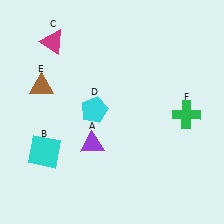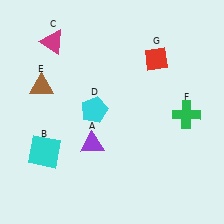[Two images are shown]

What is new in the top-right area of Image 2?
A red diamond (G) was added in the top-right area of Image 2.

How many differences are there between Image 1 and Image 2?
There is 1 difference between the two images.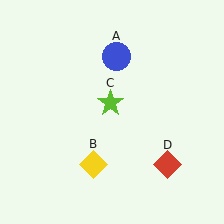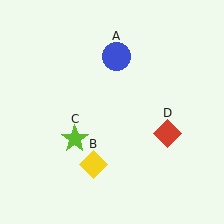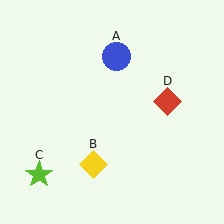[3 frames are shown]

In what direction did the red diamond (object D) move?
The red diamond (object D) moved up.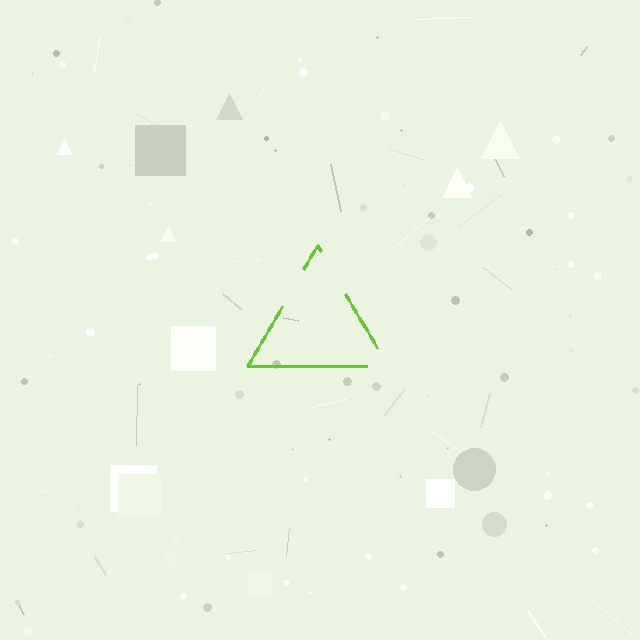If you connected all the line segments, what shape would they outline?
They would outline a triangle.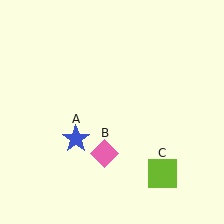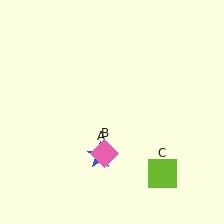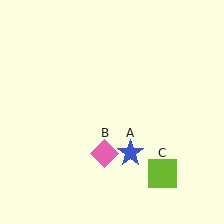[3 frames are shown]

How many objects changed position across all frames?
1 object changed position: blue star (object A).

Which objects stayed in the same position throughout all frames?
Pink diamond (object B) and lime square (object C) remained stationary.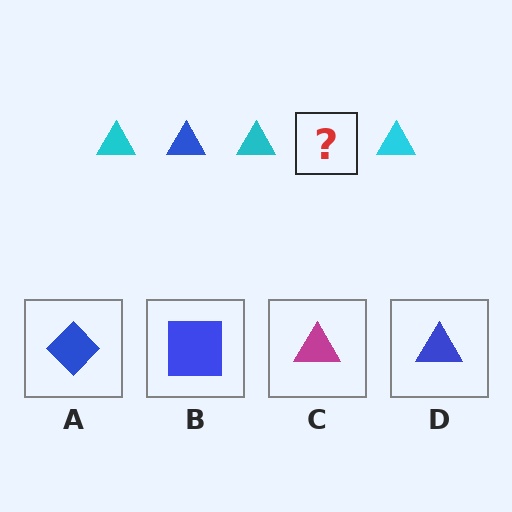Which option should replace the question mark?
Option D.